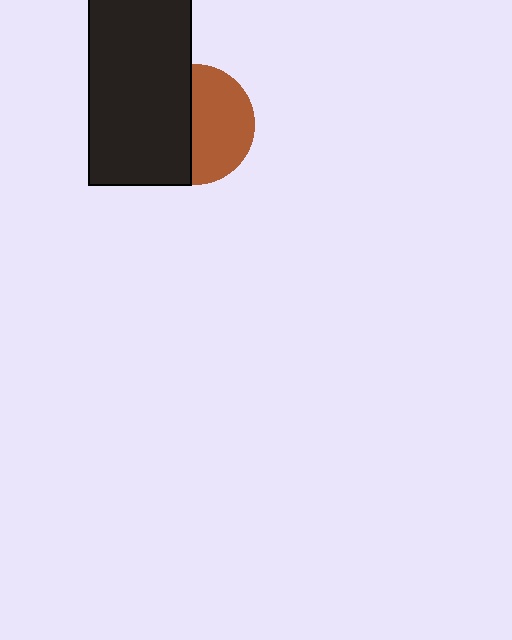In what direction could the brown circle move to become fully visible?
The brown circle could move right. That would shift it out from behind the black rectangle entirely.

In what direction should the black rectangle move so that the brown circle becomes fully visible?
The black rectangle should move left. That is the shortest direction to clear the overlap and leave the brown circle fully visible.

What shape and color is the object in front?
The object in front is a black rectangle.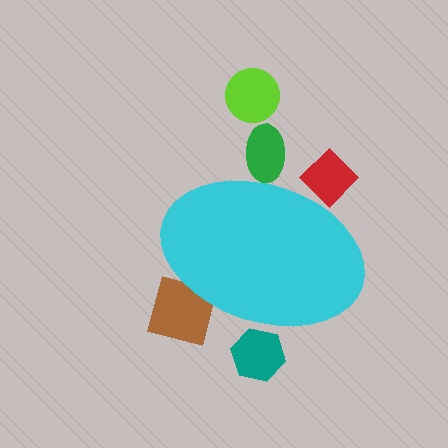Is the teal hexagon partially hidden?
Yes, the teal hexagon is partially hidden behind the cyan ellipse.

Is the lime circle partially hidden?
No, the lime circle is fully visible.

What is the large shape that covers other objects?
A cyan ellipse.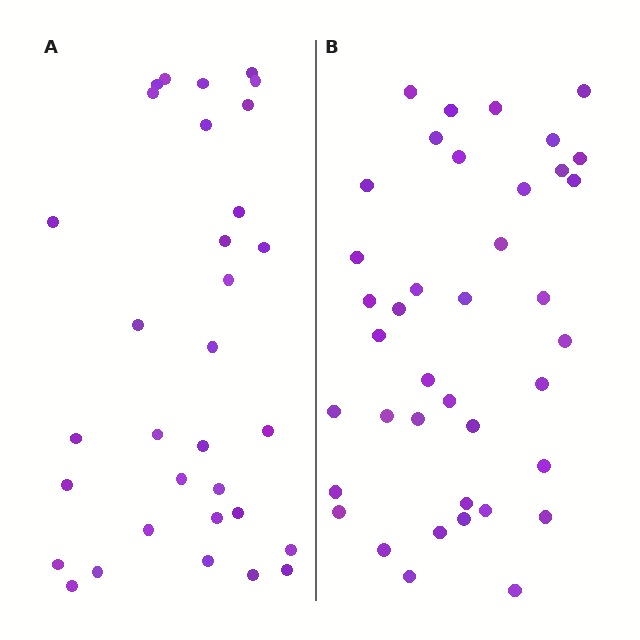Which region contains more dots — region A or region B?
Region B (the right region) has more dots.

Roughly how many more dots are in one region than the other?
Region B has roughly 8 or so more dots than region A.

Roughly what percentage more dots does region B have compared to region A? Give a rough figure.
About 20% more.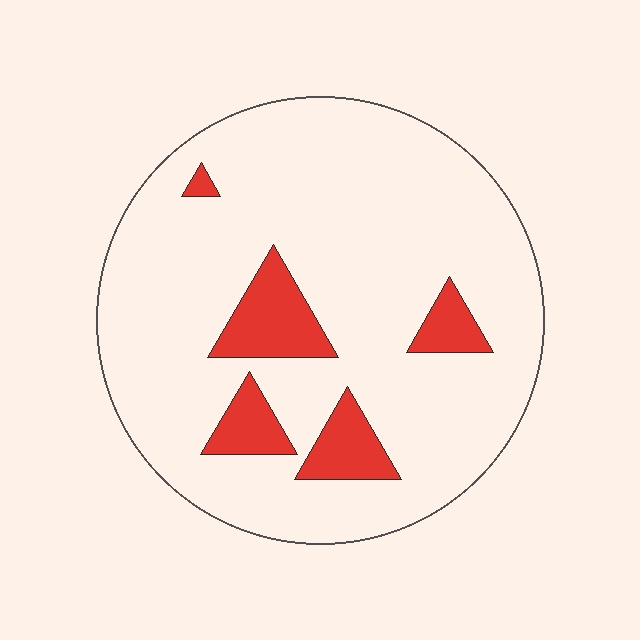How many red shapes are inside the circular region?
5.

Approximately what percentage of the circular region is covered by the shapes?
Approximately 15%.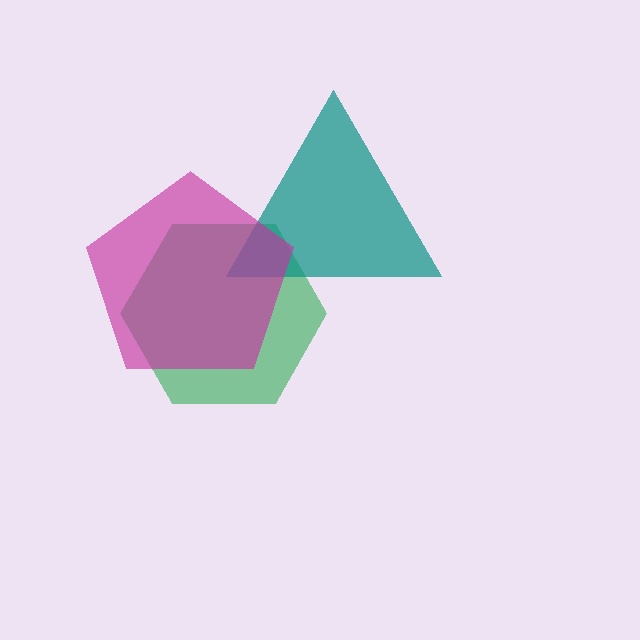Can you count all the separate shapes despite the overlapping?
Yes, there are 3 separate shapes.